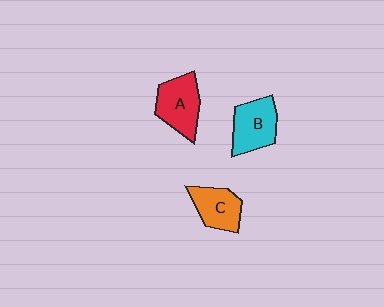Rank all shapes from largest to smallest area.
From largest to smallest: A (red), B (cyan), C (orange).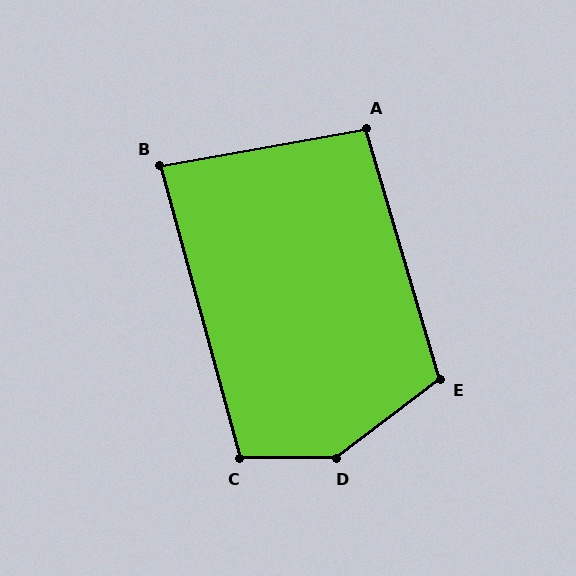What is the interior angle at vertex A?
Approximately 96 degrees (obtuse).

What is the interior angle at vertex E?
Approximately 111 degrees (obtuse).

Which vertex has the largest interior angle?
D, at approximately 143 degrees.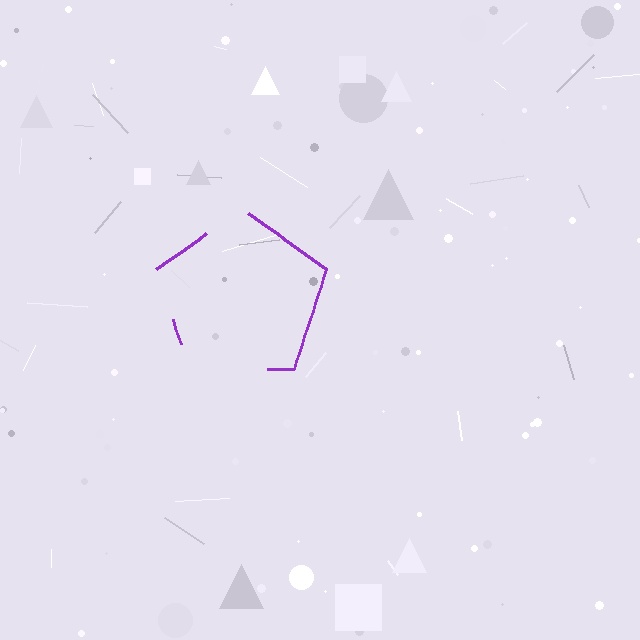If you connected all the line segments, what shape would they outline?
They would outline a pentagon.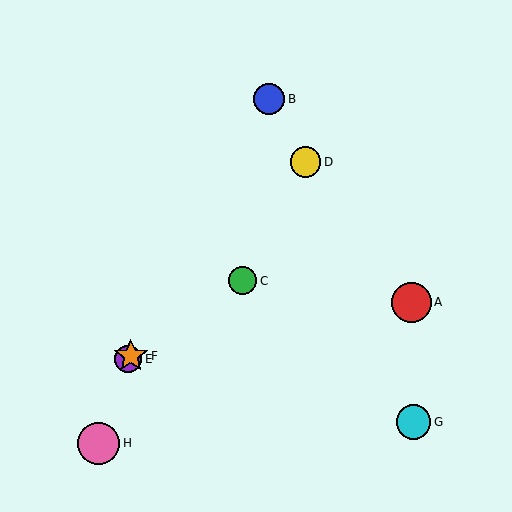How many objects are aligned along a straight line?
3 objects (D, E, F) are aligned along a straight line.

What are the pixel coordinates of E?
Object E is at (128, 359).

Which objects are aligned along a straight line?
Objects D, E, F are aligned along a straight line.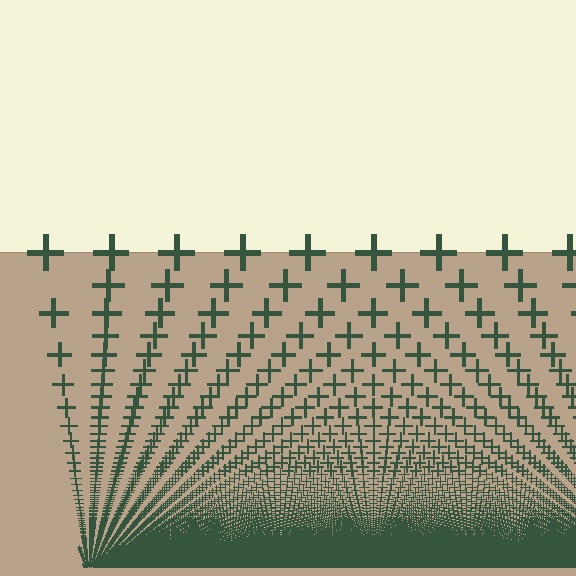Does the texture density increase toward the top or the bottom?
Density increases toward the bottom.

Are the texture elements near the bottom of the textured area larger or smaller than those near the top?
Smaller. The gradient is inverted — elements near the bottom are smaller and denser.